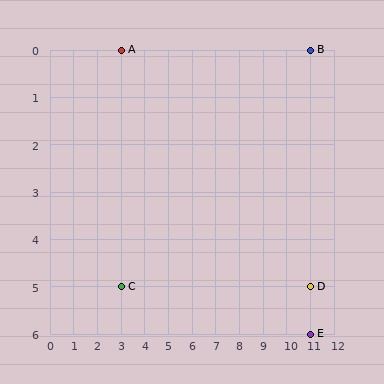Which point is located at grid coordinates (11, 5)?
Point D is at (11, 5).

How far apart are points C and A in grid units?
Points C and A are 5 rows apart.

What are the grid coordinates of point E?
Point E is at grid coordinates (11, 6).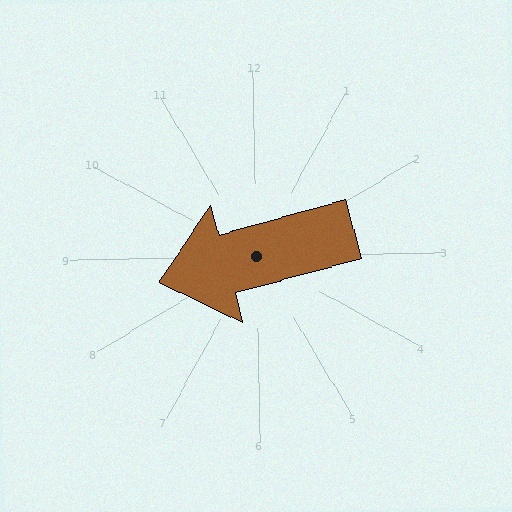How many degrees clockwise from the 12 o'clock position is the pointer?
Approximately 256 degrees.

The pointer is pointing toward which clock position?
Roughly 9 o'clock.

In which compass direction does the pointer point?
West.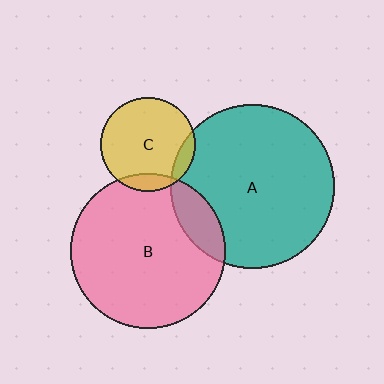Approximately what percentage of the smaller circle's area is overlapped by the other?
Approximately 10%.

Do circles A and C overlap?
Yes.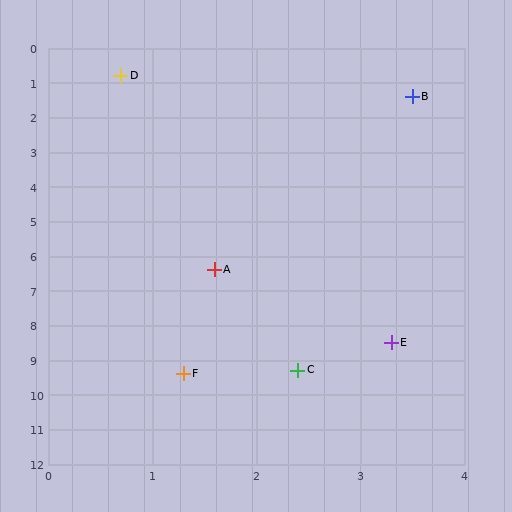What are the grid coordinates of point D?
Point D is at approximately (0.7, 0.8).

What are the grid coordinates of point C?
Point C is at approximately (2.4, 9.3).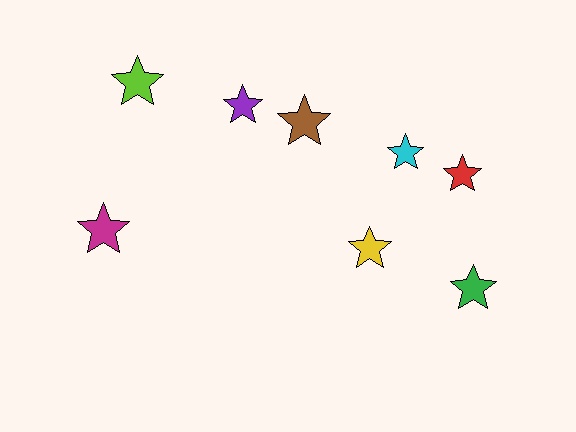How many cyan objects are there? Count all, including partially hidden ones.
There is 1 cyan object.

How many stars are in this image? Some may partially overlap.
There are 8 stars.